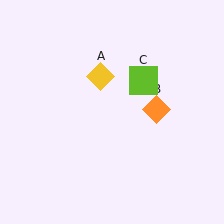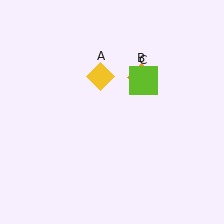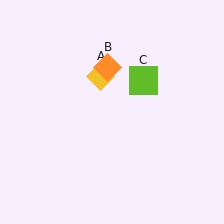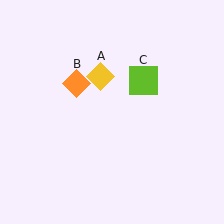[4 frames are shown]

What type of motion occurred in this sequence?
The orange diamond (object B) rotated counterclockwise around the center of the scene.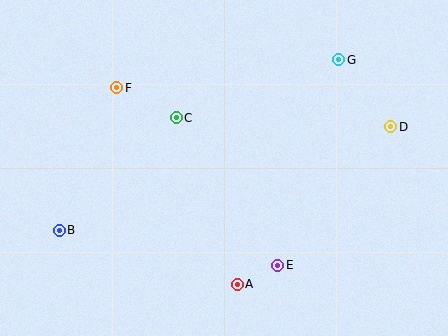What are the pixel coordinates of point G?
Point G is at (339, 60).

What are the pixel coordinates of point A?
Point A is at (237, 284).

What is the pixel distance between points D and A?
The distance between D and A is 220 pixels.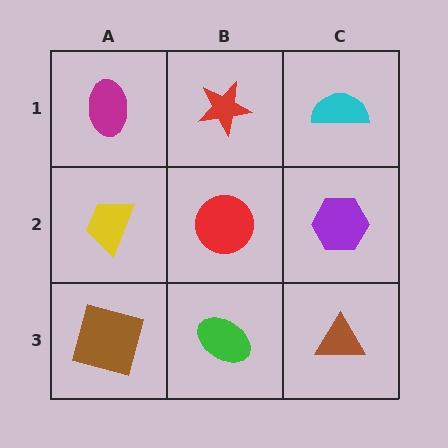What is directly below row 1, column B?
A red circle.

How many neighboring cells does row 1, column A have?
2.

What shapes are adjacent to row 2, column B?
A red star (row 1, column B), a green ellipse (row 3, column B), a yellow trapezoid (row 2, column A), a purple hexagon (row 2, column C).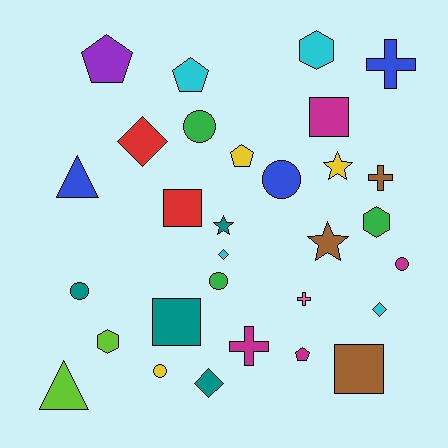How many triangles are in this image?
There are 2 triangles.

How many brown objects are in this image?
There are 3 brown objects.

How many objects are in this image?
There are 30 objects.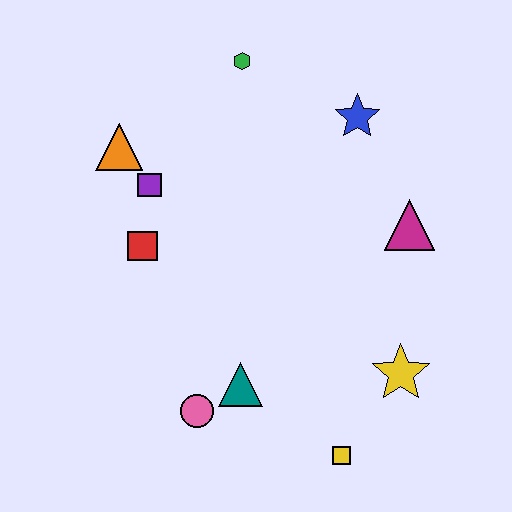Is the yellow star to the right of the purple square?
Yes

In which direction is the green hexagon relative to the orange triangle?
The green hexagon is to the right of the orange triangle.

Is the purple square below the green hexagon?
Yes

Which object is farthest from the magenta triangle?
The orange triangle is farthest from the magenta triangle.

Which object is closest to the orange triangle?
The purple square is closest to the orange triangle.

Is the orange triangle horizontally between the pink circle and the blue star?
No